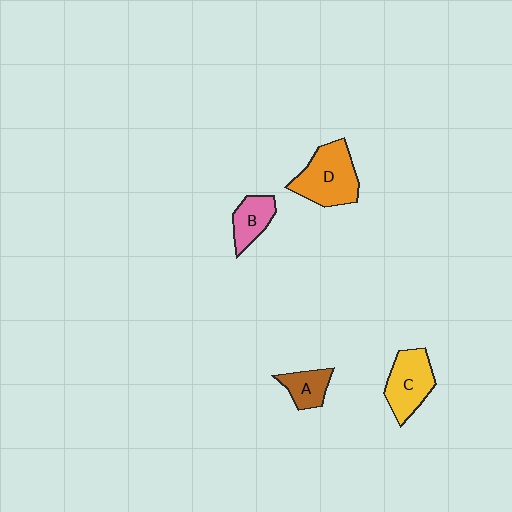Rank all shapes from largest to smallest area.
From largest to smallest: D (orange), C (yellow), B (pink), A (brown).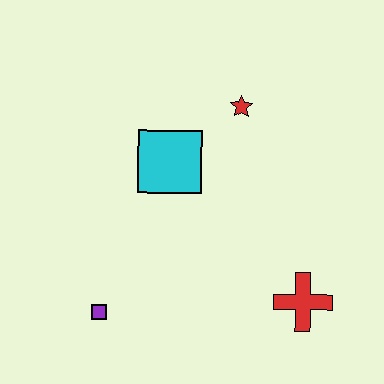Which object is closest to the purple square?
The cyan square is closest to the purple square.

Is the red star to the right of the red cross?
No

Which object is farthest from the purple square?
The red star is farthest from the purple square.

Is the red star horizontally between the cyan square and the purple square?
No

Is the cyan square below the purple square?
No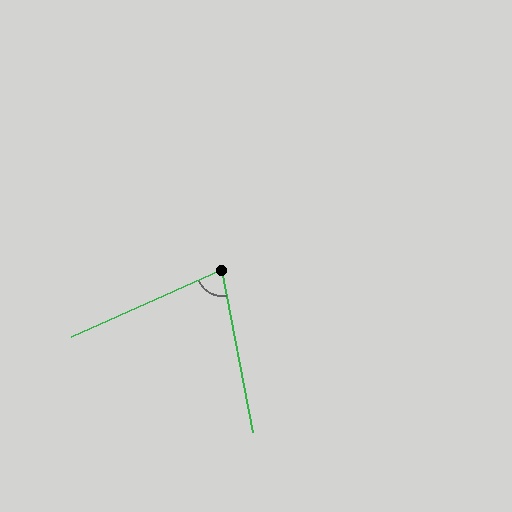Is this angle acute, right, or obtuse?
It is acute.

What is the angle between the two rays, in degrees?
Approximately 77 degrees.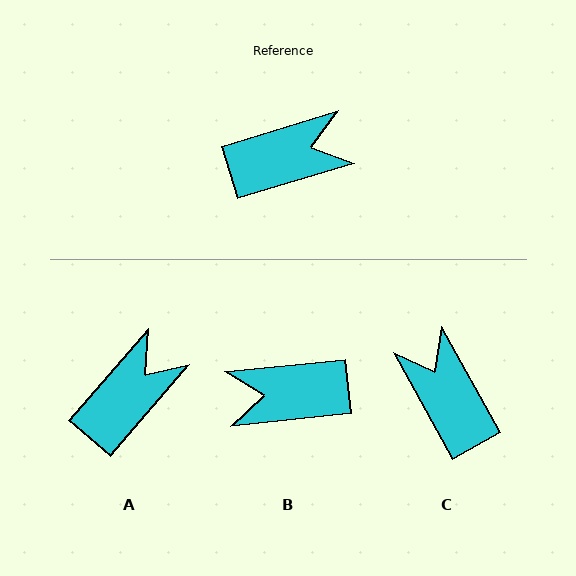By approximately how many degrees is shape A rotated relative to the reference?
Approximately 32 degrees counter-clockwise.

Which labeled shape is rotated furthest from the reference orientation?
B, about 169 degrees away.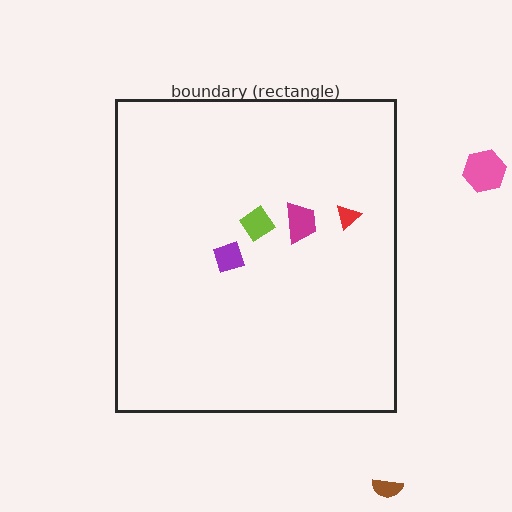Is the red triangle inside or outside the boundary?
Inside.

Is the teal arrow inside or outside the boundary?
Outside.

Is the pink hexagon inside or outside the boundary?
Outside.